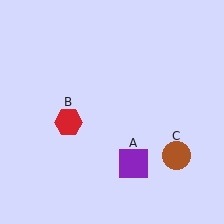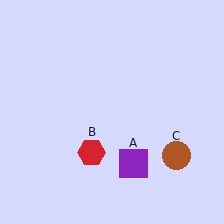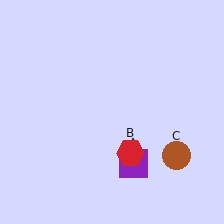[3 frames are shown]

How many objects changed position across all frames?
1 object changed position: red hexagon (object B).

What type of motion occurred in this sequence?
The red hexagon (object B) rotated counterclockwise around the center of the scene.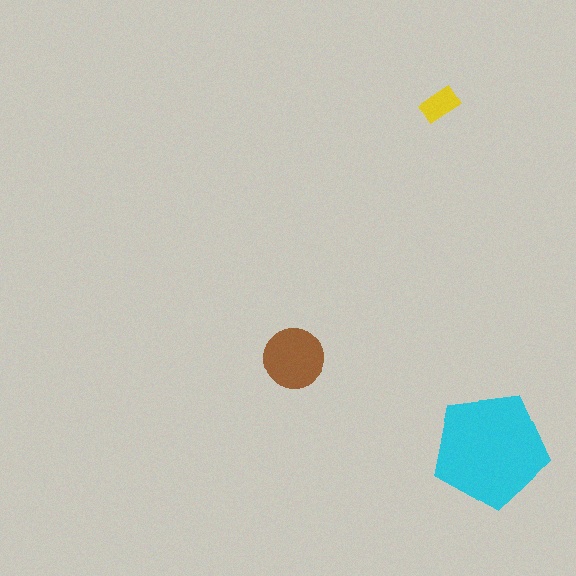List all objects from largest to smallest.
The cyan pentagon, the brown circle, the yellow rectangle.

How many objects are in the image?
There are 3 objects in the image.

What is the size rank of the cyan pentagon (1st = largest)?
1st.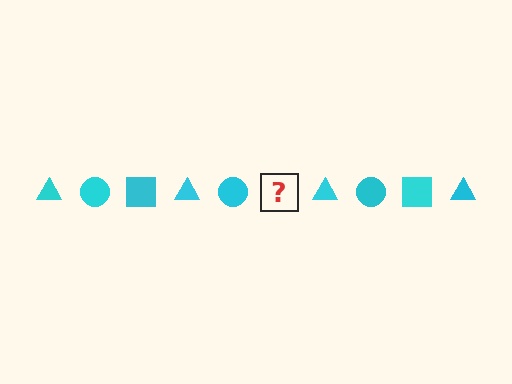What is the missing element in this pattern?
The missing element is a cyan square.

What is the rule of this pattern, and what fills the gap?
The rule is that the pattern cycles through triangle, circle, square shapes in cyan. The gap should be filled with a cyan square.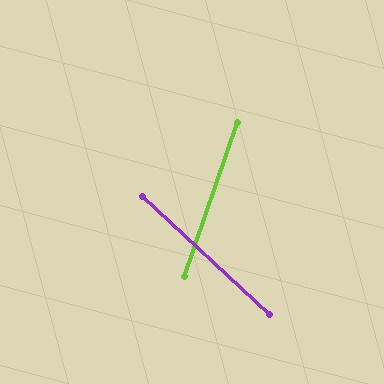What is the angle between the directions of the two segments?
Approximately 66 degrees.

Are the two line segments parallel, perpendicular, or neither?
Neither parallel nor perpendicular — they differ by about 66°.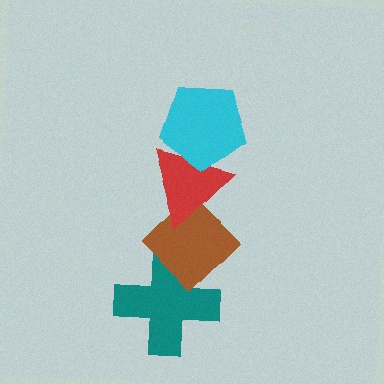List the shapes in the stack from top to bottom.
From top to bottom: the cyan pentagon, the red triangle, the brown diamond, the teal cross.